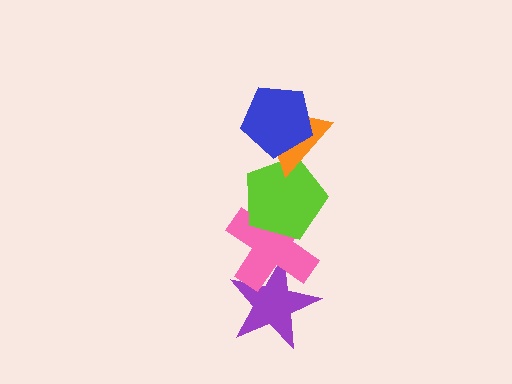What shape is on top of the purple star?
The pink cross is on top of the purple star.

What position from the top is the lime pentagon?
The lime pentagon is 3rd from the top.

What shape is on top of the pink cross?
The lime pentagon is on top of the pink cross.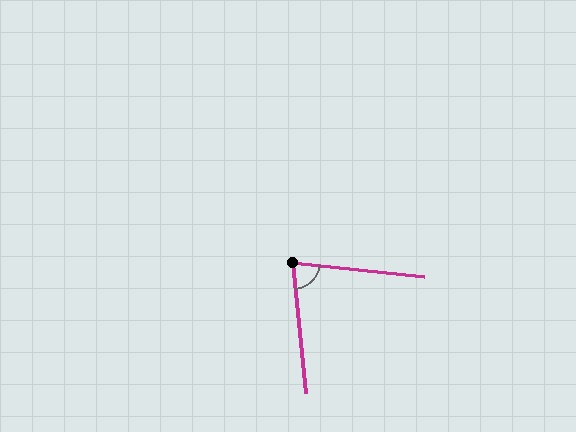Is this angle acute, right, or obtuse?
It is acute.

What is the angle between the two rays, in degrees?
Approximately 78 degrees.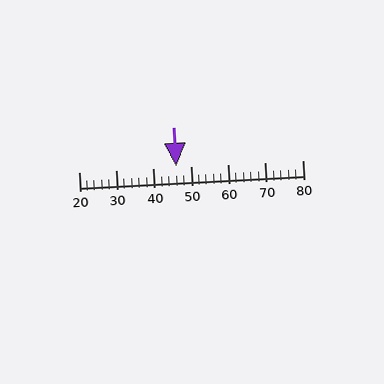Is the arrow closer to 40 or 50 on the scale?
The arrow is closer to 50.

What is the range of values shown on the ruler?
The ruler shows values from 20 to 80.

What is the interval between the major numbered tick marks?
The major tick marks are spaced 10 units apart.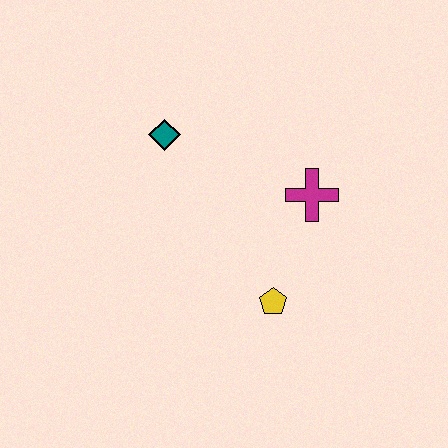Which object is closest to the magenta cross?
The yellow pentagon is closest to the magenta cross.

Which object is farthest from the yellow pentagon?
The teal diamond is farthest from the yellow pentagon.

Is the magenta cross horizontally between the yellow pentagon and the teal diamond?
No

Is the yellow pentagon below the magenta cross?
Yes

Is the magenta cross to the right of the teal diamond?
Yes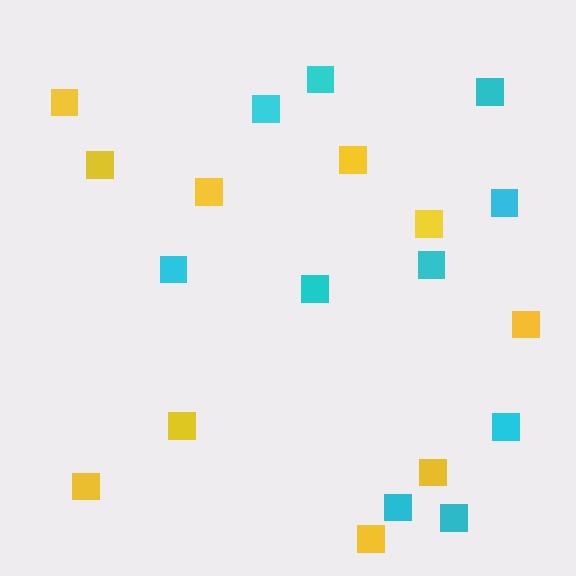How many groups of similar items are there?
There are 2 groups: one group of yellow squares (10) and one group of cyan squares (10).